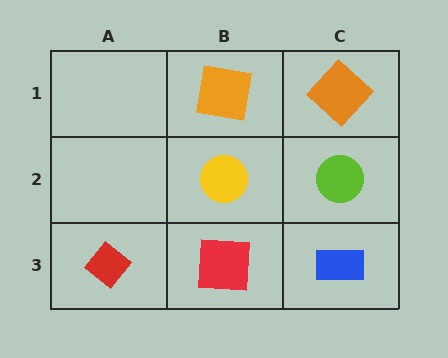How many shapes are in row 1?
2 shapes.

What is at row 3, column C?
A blue rectangle.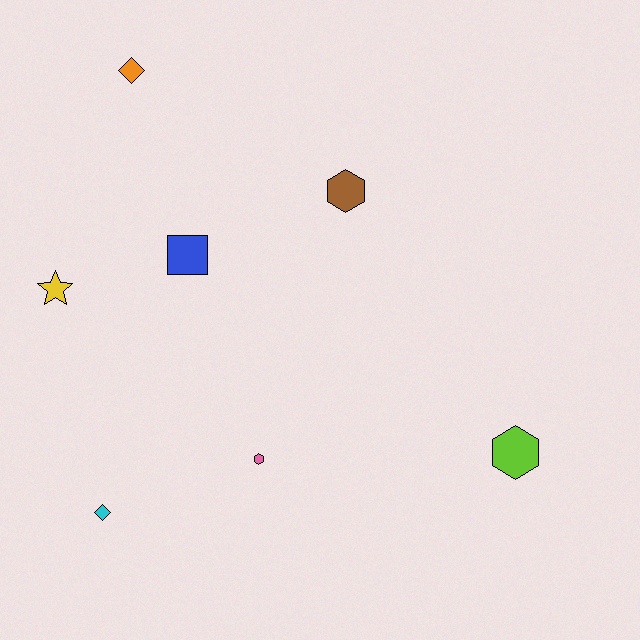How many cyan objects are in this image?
There is 1 cyan object.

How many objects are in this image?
There are 7 objects.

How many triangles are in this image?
There are no triangles.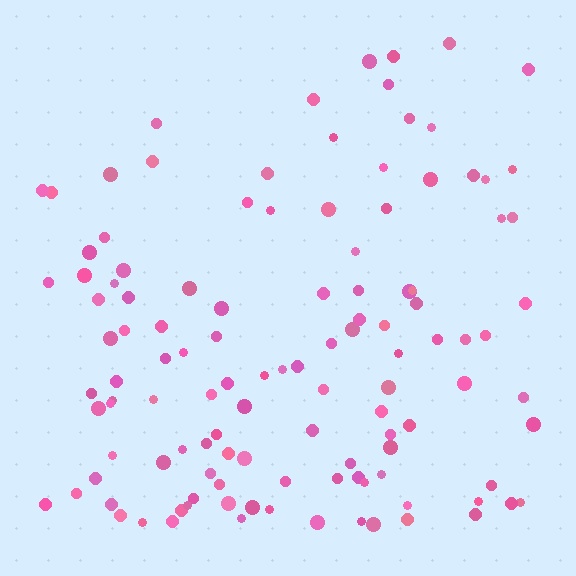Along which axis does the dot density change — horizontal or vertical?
Vertical.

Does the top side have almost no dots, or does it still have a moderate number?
Still a moderate number, just noticeably fewer than the bottom.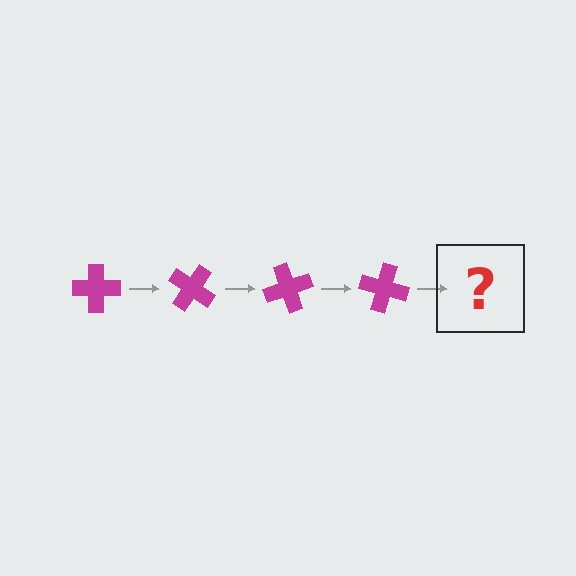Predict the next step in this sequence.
The next step is a magenta cross rotated 140 degrees.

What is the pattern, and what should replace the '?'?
The pattern is that the cross rotates 35 degrees each step. The '?' should be a magenta cross rotated 140 degrees.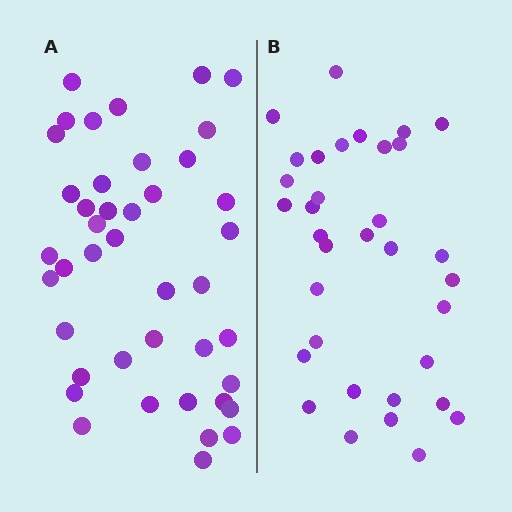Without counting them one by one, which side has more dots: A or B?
Region A (the left region) has more dots.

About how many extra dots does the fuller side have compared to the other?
Region A has roughly 8 or so more dots than region B.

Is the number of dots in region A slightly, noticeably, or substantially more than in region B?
Region A has only slightly more — the two regions are fairly close. The ratio is roughly 1.2 to 1.